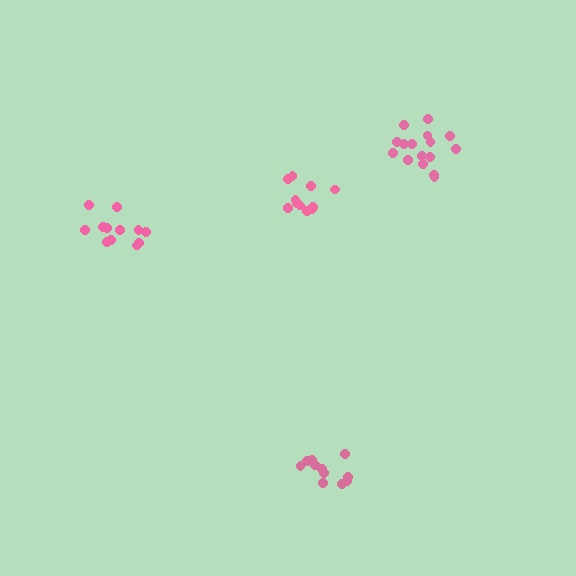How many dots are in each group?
Group 1: 12 dots, Group 2: 11 dots, Group 3: 11 dots, Group 4: 16 dots (50 total).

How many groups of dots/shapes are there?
There are 4 groups.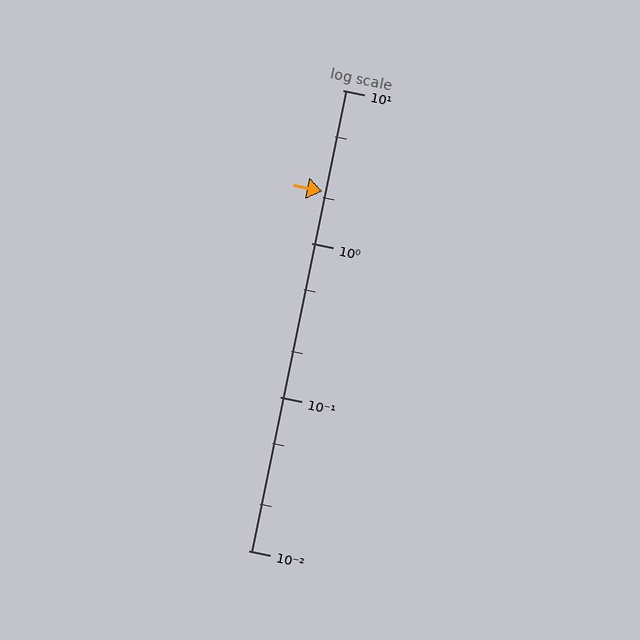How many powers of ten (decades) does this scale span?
The scale spans 3 decades, from 0.01 to 10.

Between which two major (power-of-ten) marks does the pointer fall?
The pointer is between 1 and 10.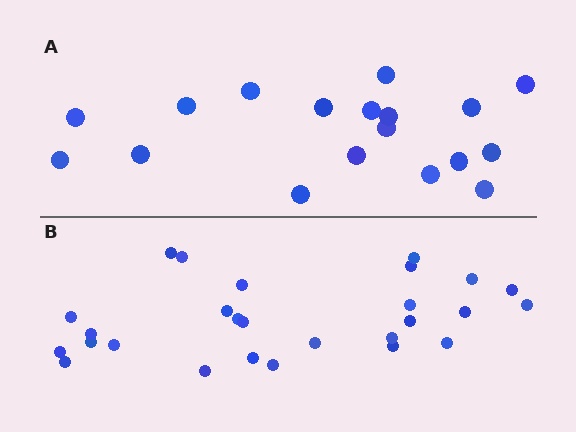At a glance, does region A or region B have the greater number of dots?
Region B (the bottom region) has more dots.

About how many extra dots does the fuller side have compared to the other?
Region B has roughly 8 or so more dots than region A.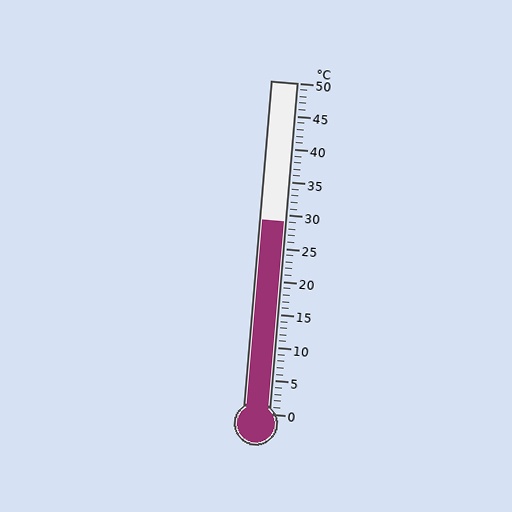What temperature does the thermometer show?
The thermometer shows approximately 29°C.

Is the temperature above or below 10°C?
The temperature is above 10°C.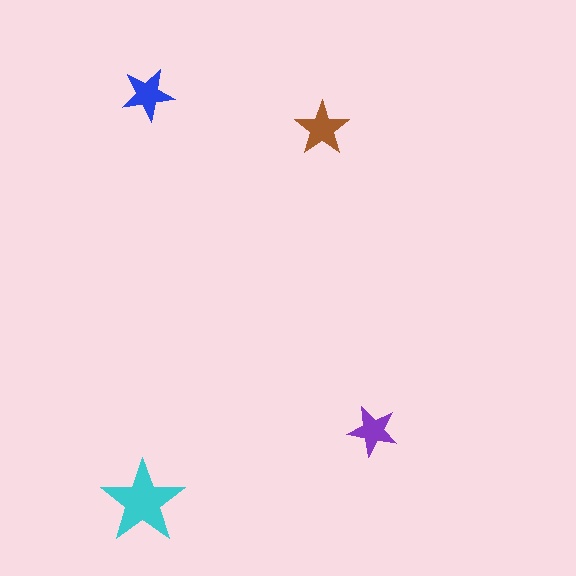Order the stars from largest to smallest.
the cyan one, the brown one, the blue one, the purple one.